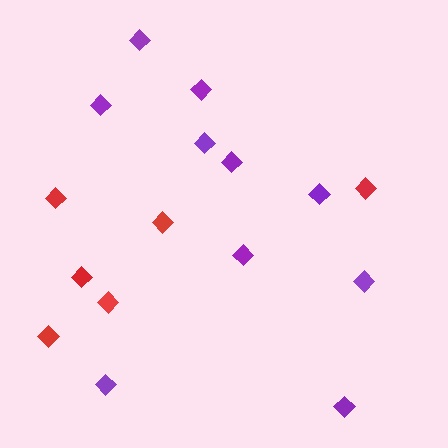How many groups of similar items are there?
There are 2 groups: one group of red diamonds (6) and one group of purple diamonds (10).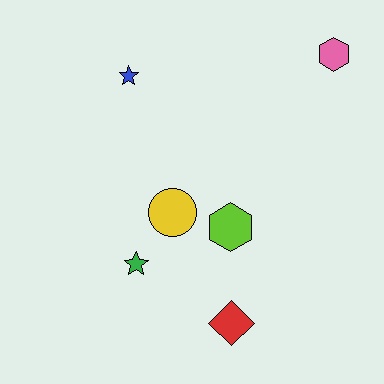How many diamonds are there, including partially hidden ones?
There is 1 diamond.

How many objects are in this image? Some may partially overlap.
There are 6 objects.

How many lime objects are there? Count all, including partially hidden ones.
There is 1 lime object.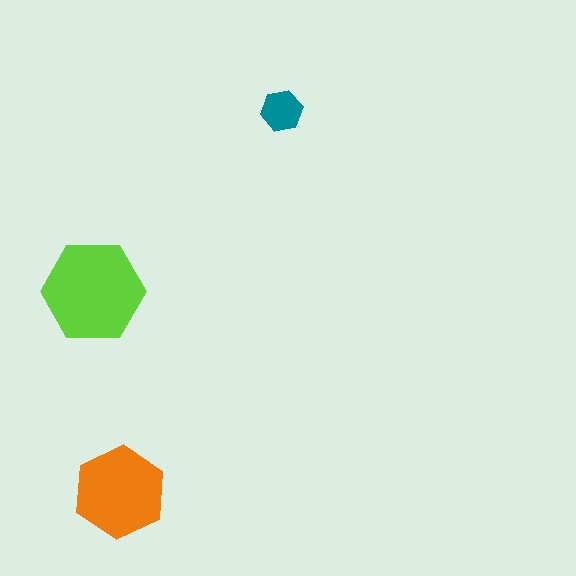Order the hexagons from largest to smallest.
the lime one, the orange one, the teal one.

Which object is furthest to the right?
The teal hexagon is rightmost.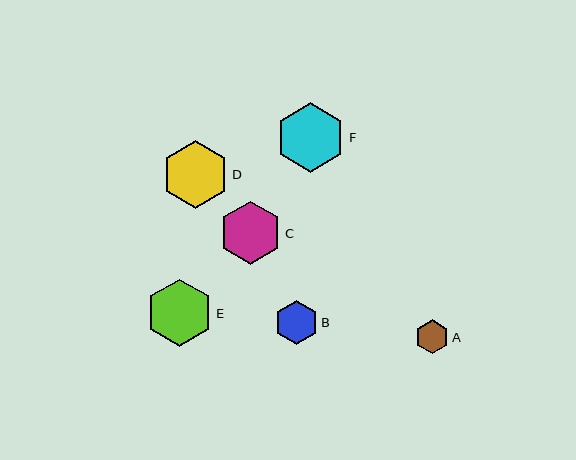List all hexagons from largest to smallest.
From largest to smallest: F, D, E, C, B, A.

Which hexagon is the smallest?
Hexagon A is the smallest with a size of approximately 34 pixels.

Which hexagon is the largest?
Hexagon F is the largest with a size of approximately 69 pixels.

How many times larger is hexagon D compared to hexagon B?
Hexagon D is approximately 1.5 times the size of hexagon B.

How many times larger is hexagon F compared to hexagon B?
Hexagon F is approximately 1.6 times the size of hexagon B.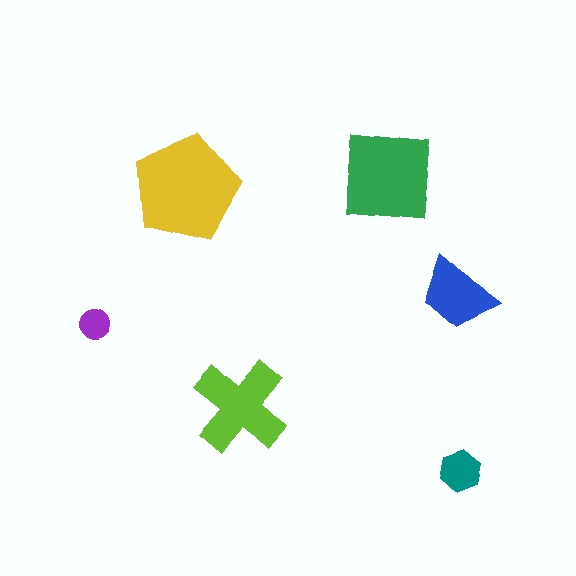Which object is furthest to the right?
The blue trapezoid is rightmost.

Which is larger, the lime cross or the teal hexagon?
The lime cross.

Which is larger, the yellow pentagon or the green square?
The yellow pentagon.